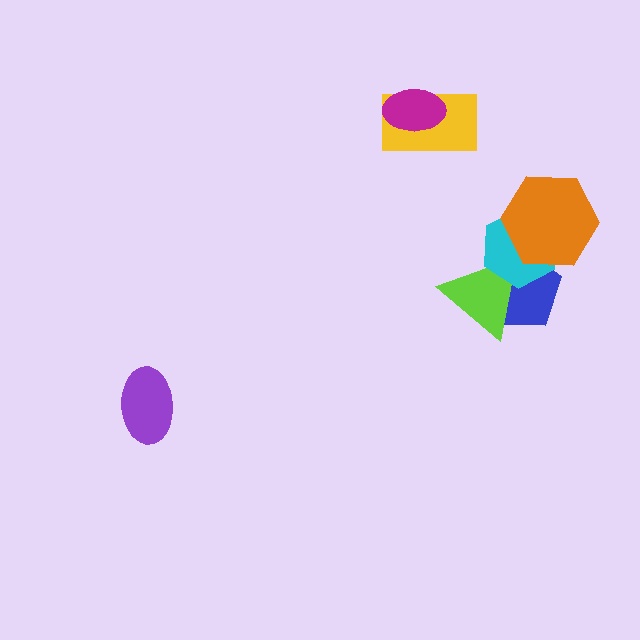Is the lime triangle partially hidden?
Yes, it is partially covered by another shape.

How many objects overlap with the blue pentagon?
3 objects overlap with the blue pentagon.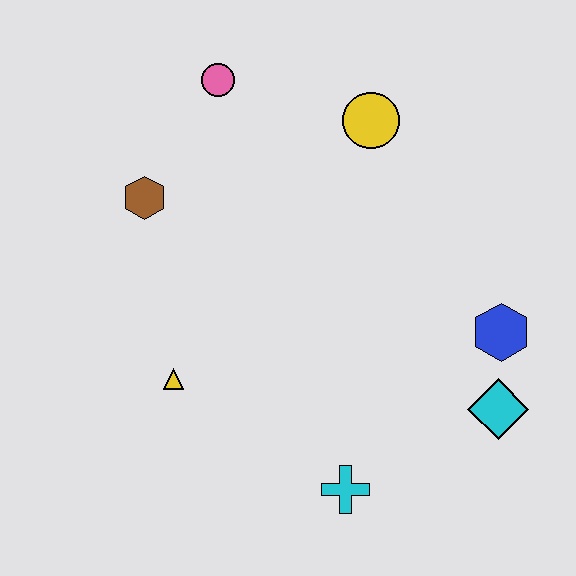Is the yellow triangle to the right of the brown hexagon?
Yes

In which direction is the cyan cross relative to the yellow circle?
The cyan cross is below the yellow circle.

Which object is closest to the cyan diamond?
The blue hexagon is closest to the cyan diamond.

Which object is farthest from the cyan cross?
The pink circle is farthest from the cyan cross.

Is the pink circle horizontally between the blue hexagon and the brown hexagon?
Yes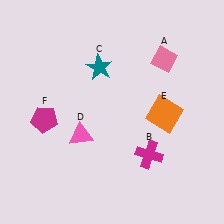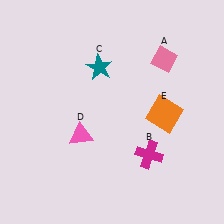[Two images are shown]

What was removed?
The magenta pentagon (F) was removed in Image 2.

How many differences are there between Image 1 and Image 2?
There is 1 difference between the two images.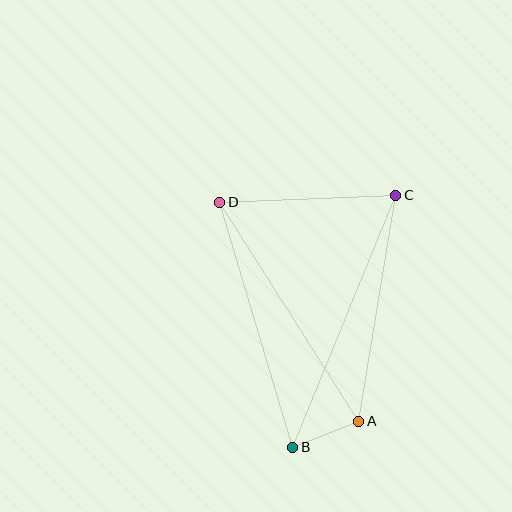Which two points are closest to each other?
Points A and B are closest to each other.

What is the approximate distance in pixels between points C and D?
The distance between C and D is approximately 176 pixels.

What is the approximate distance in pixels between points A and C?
The distance between A and C is approximately 229 pixels.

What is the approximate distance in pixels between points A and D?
The distance between A and D is approximately 259 pixels.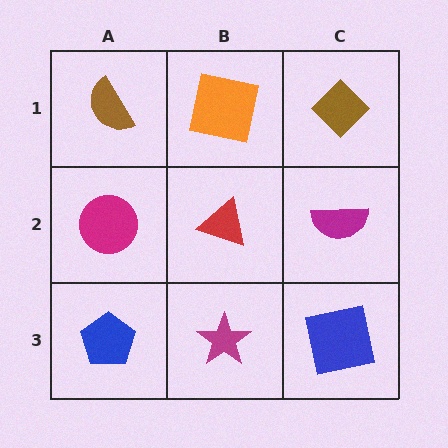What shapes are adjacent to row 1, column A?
A magenta circle (row 2, column A), an orange square (row 1, column B).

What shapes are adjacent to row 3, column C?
A magenta semicircle (row 2, column C), a magenta star (row 3, column B).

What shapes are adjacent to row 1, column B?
A red triangle (row 2, column B), a brown semicircle (row 1, column A), a brown diamond (row 1, column C).